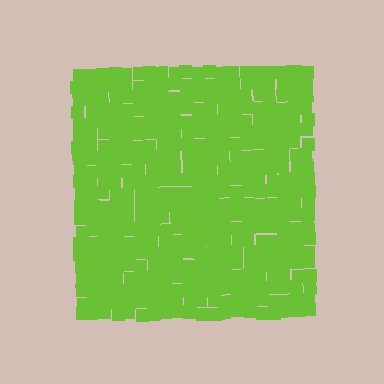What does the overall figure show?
The overall figure shows a square.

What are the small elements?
The small elements are squares.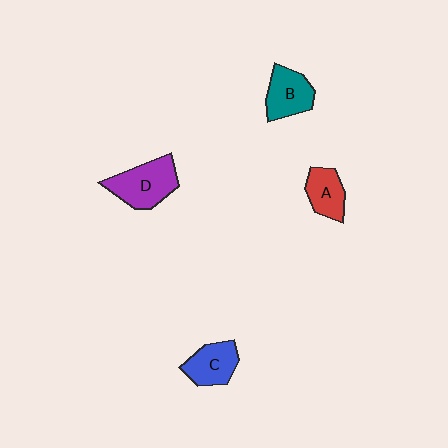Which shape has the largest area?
Shape D (purple).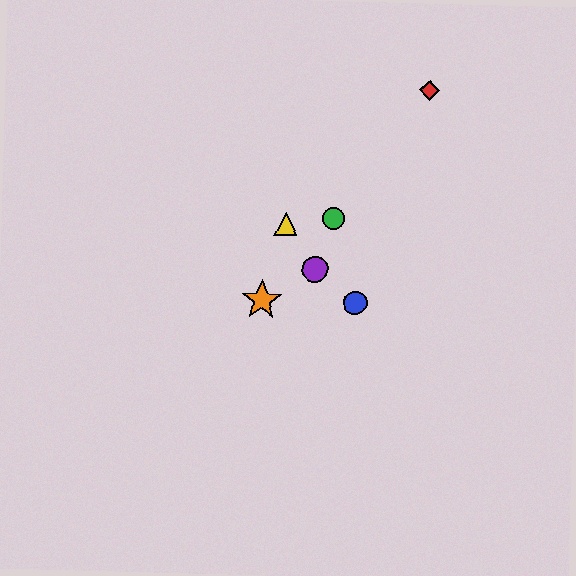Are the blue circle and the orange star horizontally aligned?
Yes, both are at y≈303.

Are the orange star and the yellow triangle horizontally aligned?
No, the orange star is at y≈300 and the yellow triangle is at y≈224.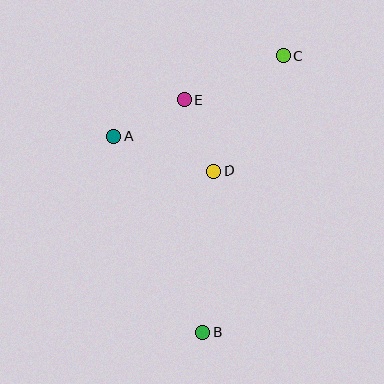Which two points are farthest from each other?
Points B and C are farthest from each other.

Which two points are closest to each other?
Points D and E are closest to each other.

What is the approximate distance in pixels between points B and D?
The distance between B and D is approximately 161 pixels.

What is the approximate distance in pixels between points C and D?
The distance between C and D is approximately 135 pixels.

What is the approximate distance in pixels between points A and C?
The distance between A and C is approximately 188 pixels.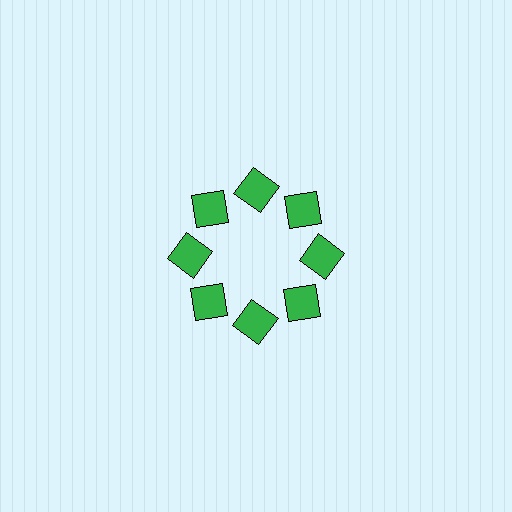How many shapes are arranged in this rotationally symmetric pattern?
There are 8 shapes, arranged in 8 groups of 1.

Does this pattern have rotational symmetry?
Yes, this pattern has 8-fold rotational symmetry. It looks the same after rotating 45 degrees around the center.